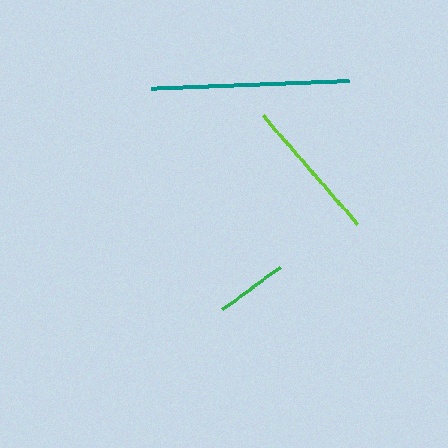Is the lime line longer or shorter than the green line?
The lime line is longer than the green line.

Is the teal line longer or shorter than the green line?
The teal line is longer than the green line.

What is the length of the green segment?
The green segment is approximately 71 pixels long.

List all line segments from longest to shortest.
From longest to shortest: teal, lime, green.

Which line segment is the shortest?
The green line is the shortest at approximately 71 pixels.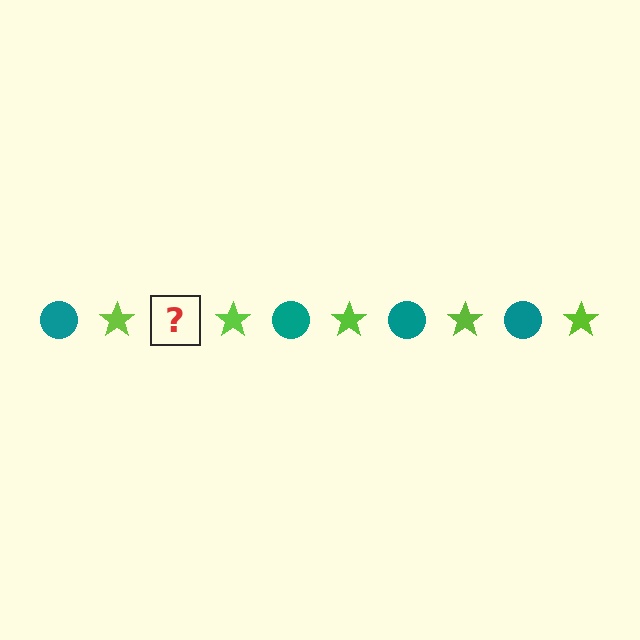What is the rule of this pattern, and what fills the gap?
The rule is that the pattern alternates between teal circle and lime star. The gap should be filled with a teal circle.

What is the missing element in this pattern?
The missing element is a teal circle.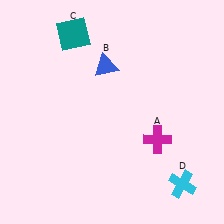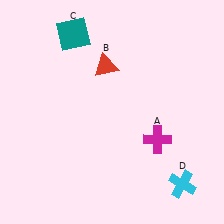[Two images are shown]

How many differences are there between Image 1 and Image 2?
There is 1 difference between the two images.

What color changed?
The triangle (B) changed from blue in Image 1 to red in Image 2.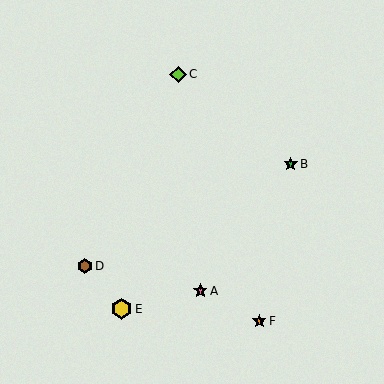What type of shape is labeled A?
Shape A is a pink star.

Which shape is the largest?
The yellow hexagon (labeled E) is the largest.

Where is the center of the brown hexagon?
The center of the brown hexagon is at (85, 266).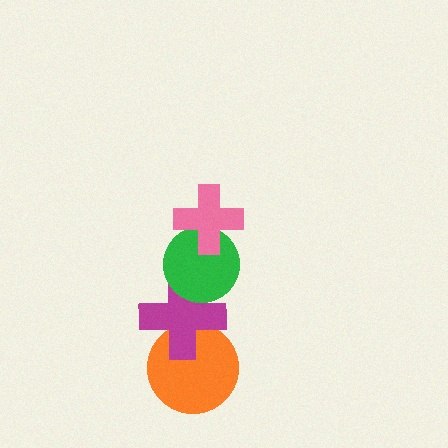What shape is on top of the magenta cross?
The green circle is on top of the magenta cross.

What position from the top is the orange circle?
The orange circle is 4th from the top.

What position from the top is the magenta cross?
The magenta cross is 3rd from the top.